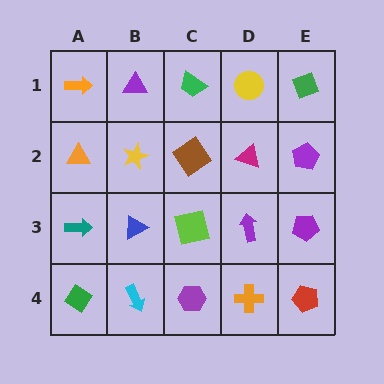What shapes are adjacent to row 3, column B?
A yellow star (row 2, column B), a cyan arrow (row 4, column B), a teal arrow (row 3, column A), a lime square (row 3, column C).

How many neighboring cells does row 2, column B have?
4.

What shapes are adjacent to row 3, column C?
A brown diamond (row 2, column C), a purple hexagon (row 4, column C), a blue triangle (row 3, column B), a purple arrow (row 3, column D).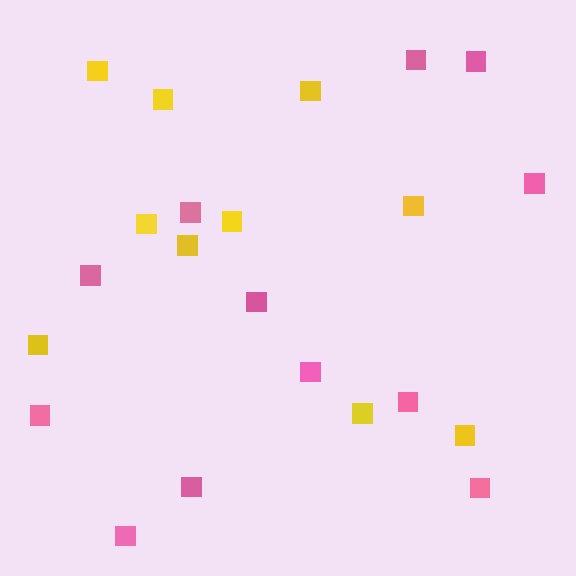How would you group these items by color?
There are 2 groups: one group of yellow squares (10) and one group of pink squares (12).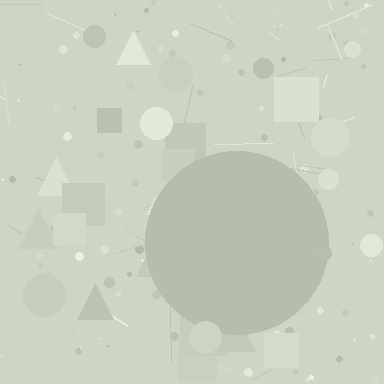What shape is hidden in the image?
A circle is hidden in the image.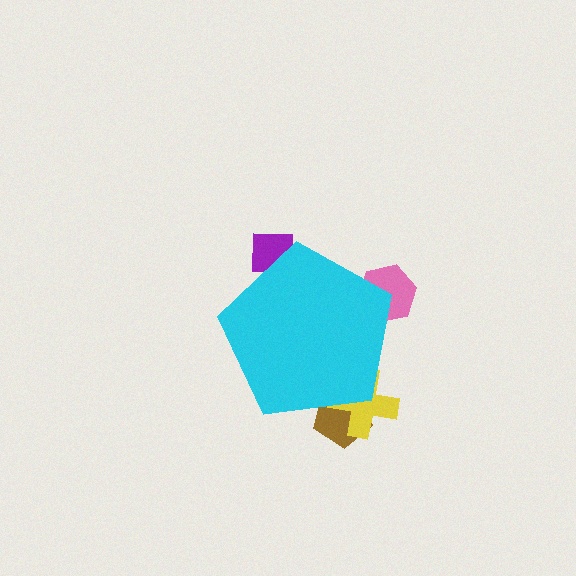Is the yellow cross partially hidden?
Yes, the yellow cross is partially hidden behind the cyan pentagon.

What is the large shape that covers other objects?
A cyan pentagon.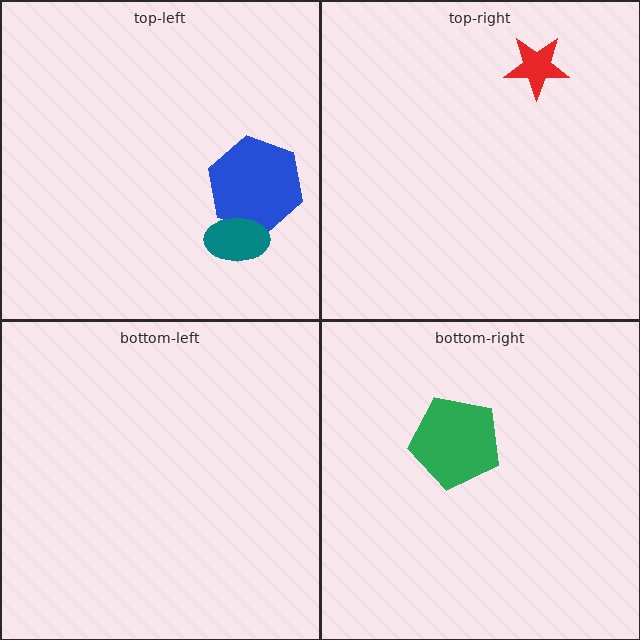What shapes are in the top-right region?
The red star.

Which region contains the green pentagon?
The bottom-right region.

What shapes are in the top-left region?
The blue hexagon, the teal ellipse.